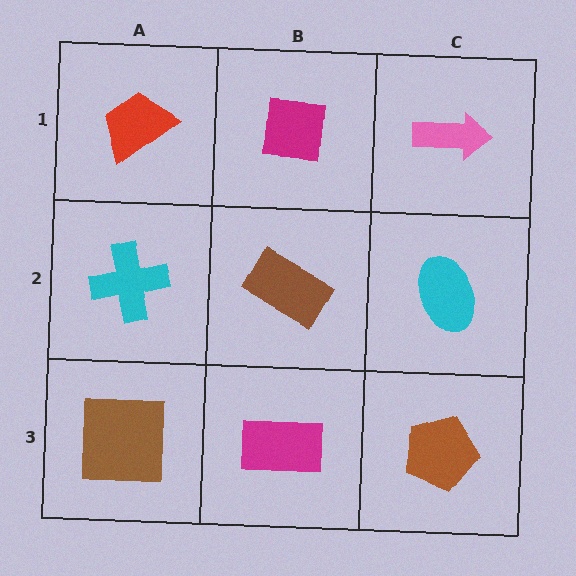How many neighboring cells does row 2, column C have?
3.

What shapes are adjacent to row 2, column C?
A pink arrow (row 1, column C), a brown pentagon (row 3, column C), a brown rectangle (row 2, column B).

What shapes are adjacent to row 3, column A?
A cyan cross (row 2, column A), a magenta rectangle (row 3, column B).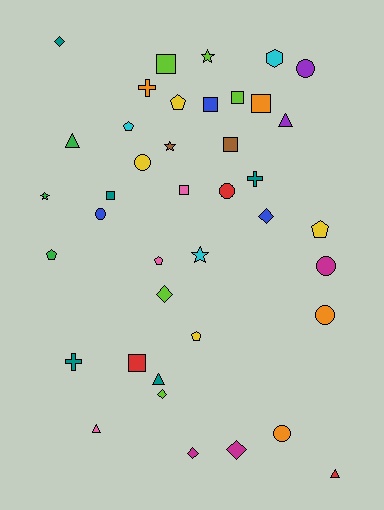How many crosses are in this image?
There are 3 crosses.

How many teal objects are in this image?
There are 5 teal objects.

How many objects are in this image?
There are 40 objects.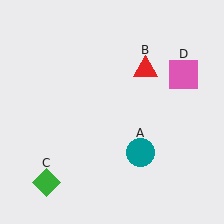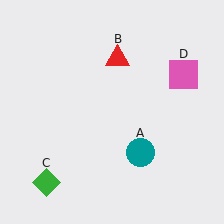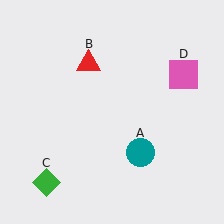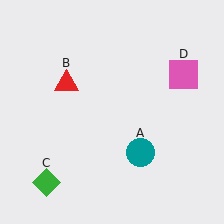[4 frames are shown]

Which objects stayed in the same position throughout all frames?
Teal circle (object A) and green diamond (object C) and pink square (object D) remained stationary.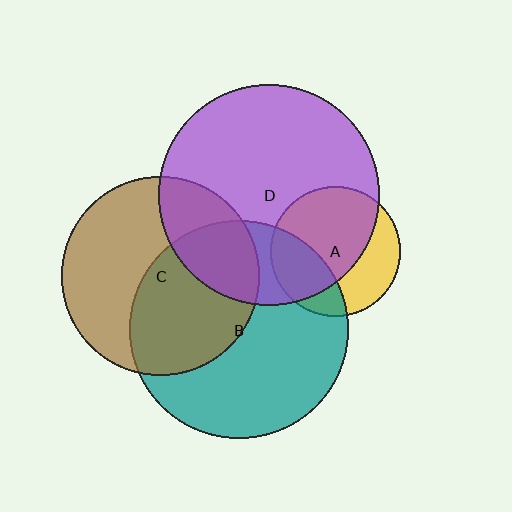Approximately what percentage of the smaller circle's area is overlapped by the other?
Approximately 65%.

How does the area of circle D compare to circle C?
Approximately 1.2 times.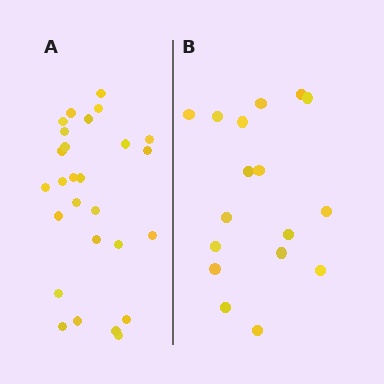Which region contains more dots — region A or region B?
Region A (the left region) has more dots.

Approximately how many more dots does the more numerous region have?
Region A has roughly 10 or so more dots than region B.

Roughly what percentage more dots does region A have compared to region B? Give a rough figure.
About 60% more.